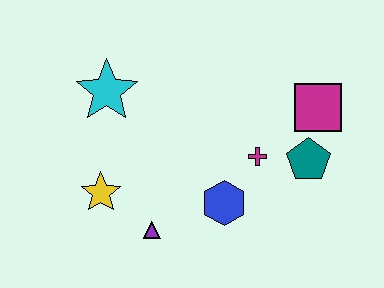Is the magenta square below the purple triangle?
No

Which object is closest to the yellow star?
The purple triangle is closest to the yellow star.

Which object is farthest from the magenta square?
The yellow star is farthest from the magenta square.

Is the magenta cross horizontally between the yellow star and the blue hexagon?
No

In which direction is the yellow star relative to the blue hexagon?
The yellow star is to the left of the blue hexagon.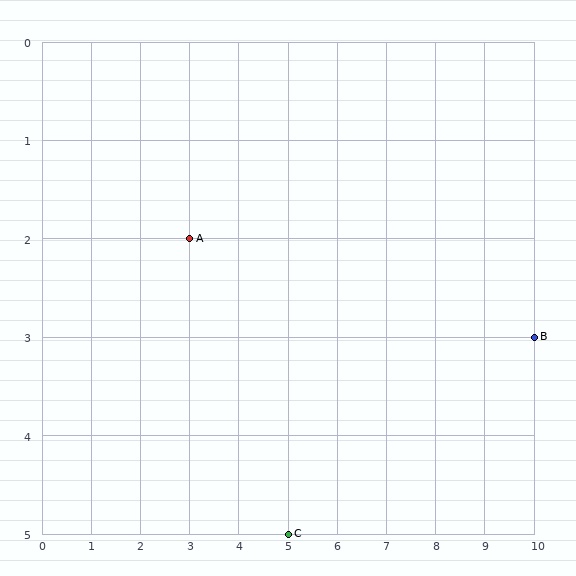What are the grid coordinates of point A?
Point A is at grid coordinates (3, 2).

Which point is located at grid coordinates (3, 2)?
Point A is at (3, 2).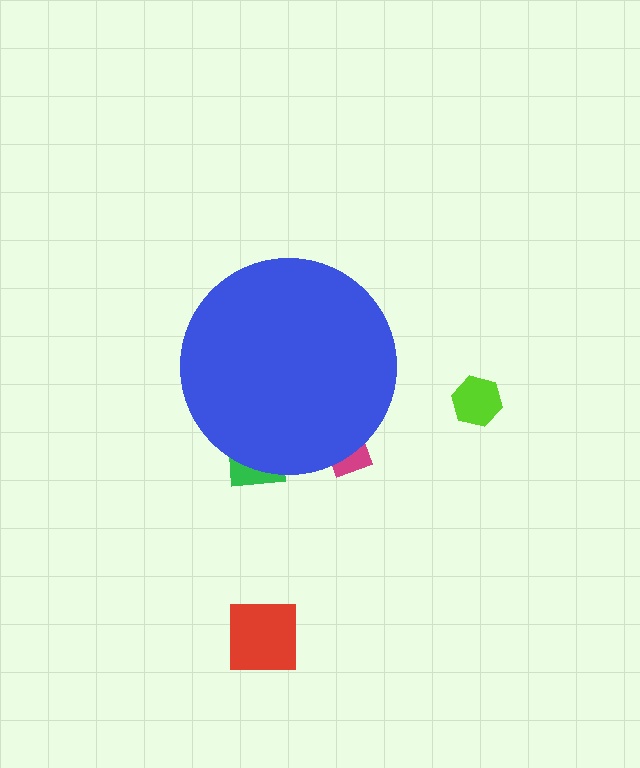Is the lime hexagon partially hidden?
No, the lime hexagon is fully visible.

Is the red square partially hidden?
No, the red square is fully visible.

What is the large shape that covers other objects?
A blue circle.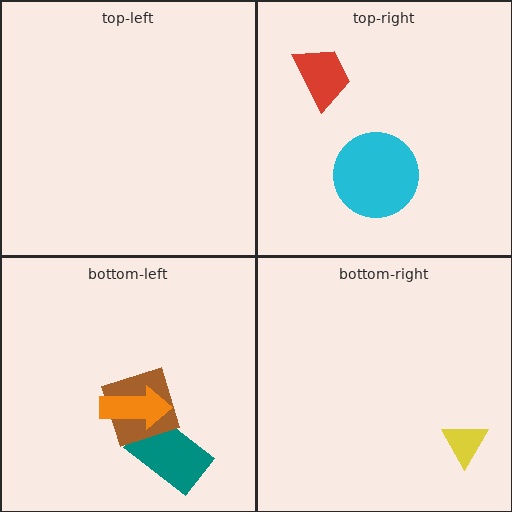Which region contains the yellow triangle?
The bottom-right region.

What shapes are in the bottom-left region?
The teal rectangle, the brown square, the orange arrow.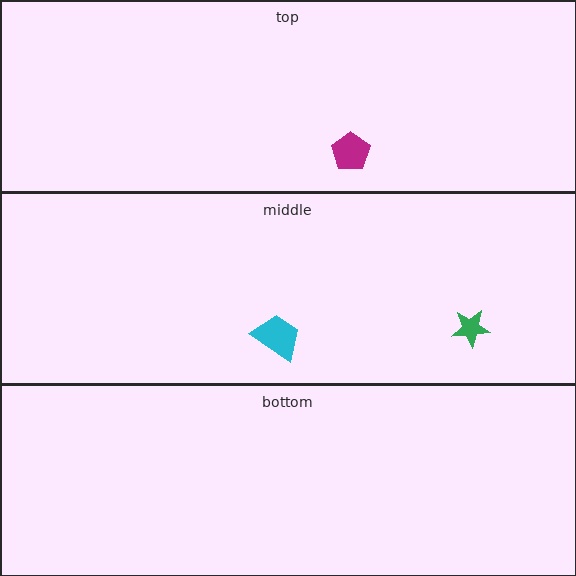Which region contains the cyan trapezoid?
The middle region.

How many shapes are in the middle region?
2.